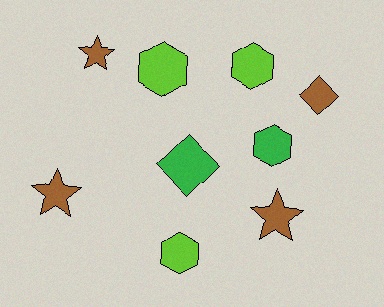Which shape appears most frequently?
Hexagon, with 4 objects.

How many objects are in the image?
There are 9 objects.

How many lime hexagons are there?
There are 3 lime hexagons.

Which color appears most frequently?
Brown, with 4 objects.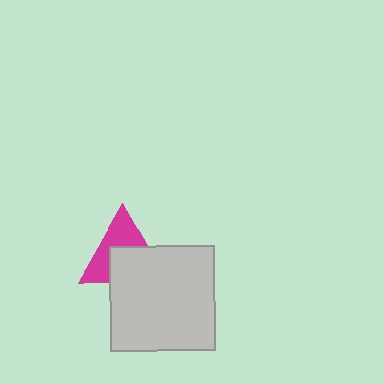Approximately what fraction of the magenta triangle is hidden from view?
Roughly 50% of the magenta triangle is hidden behind the light gray square.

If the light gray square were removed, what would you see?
You would see the complete magenta triangle.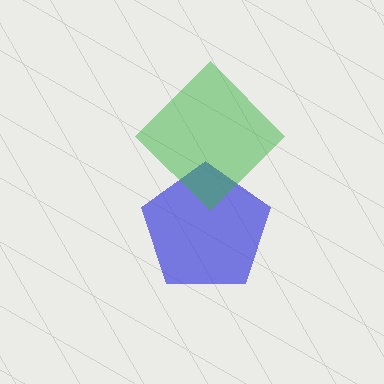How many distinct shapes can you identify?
There are 2 distinct shapes: a blue pentagon, a green diamond.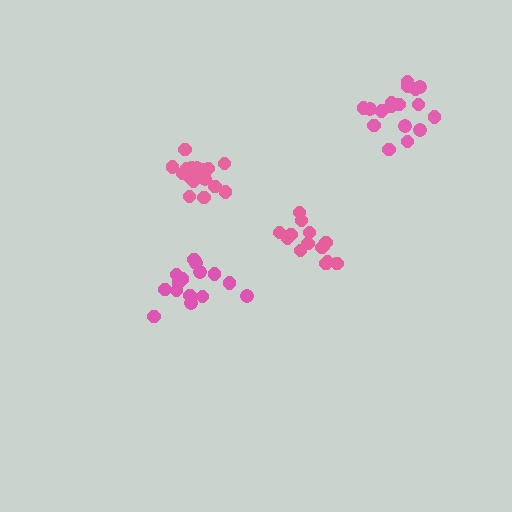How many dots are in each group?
Group 1: 14 dots, Group 2: 16 dots, Group 3: 18 dots, Group 4: 19 dots (67 total).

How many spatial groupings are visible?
There are 4 spatial groupings.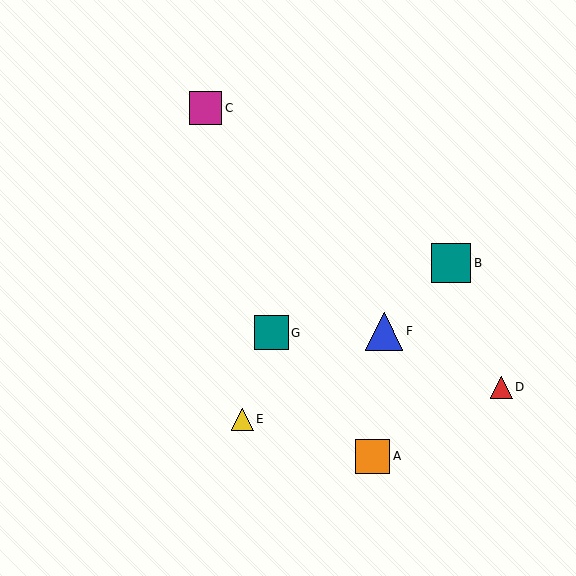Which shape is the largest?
The teal square (labeled B) is the largest.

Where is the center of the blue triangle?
The center of the blue triangle is at (384, 331).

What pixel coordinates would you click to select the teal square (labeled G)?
Click at (271, 333) to select the teal square G.